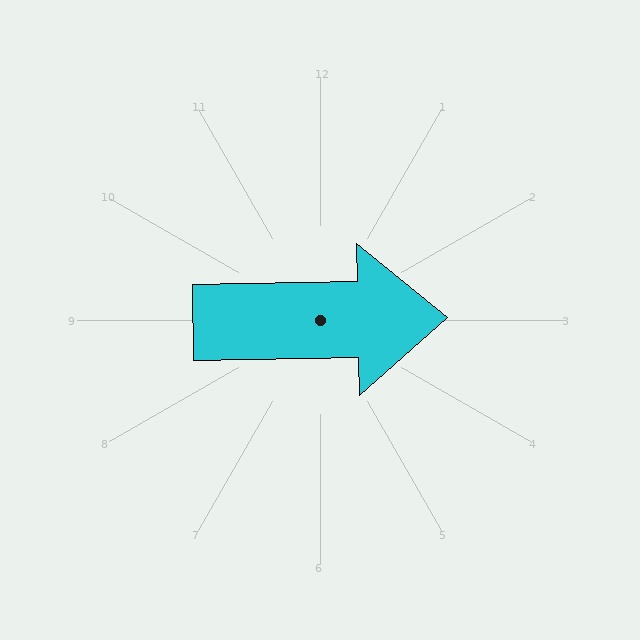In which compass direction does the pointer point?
East.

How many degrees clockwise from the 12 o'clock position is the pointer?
Approximately 89 degrees.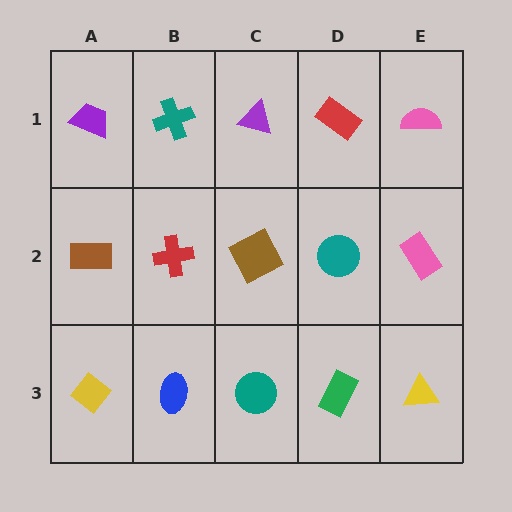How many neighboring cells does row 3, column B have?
3.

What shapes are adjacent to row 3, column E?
A pink rectangle (row 2, column E), a green rectangle (row 3, column D).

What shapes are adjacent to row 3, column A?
A brown rectangle (row 2, column A), a blue ellipse (row 3, column B).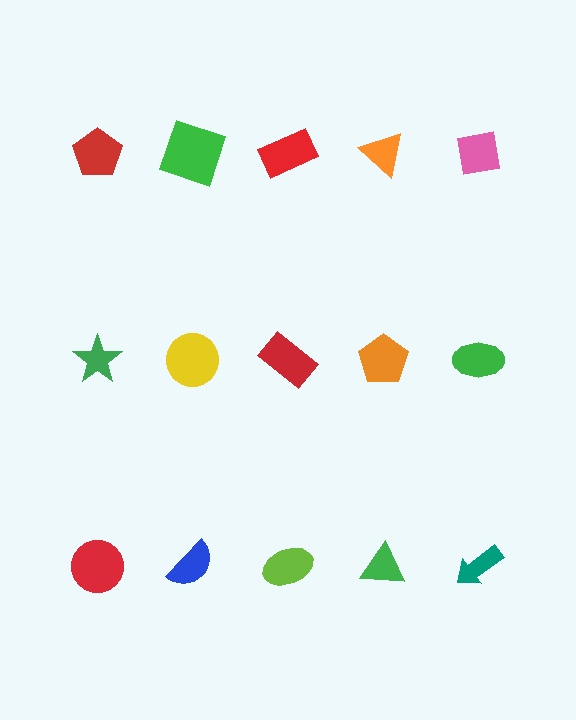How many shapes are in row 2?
5 shapes.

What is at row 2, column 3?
A red rectangle.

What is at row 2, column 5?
A green ellipse.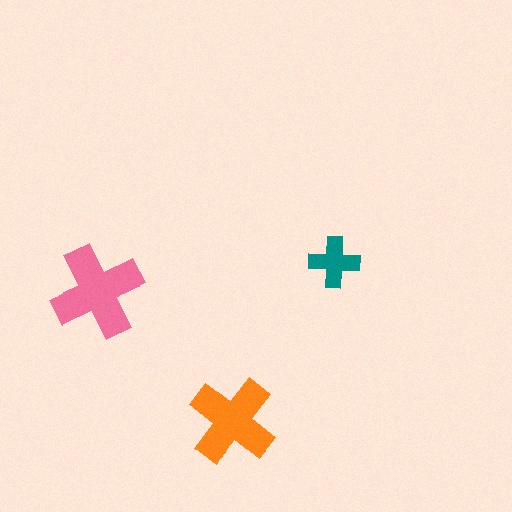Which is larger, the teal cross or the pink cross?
The pink one.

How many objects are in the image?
There are 3 objects in the image.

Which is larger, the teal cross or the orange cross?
The orange one.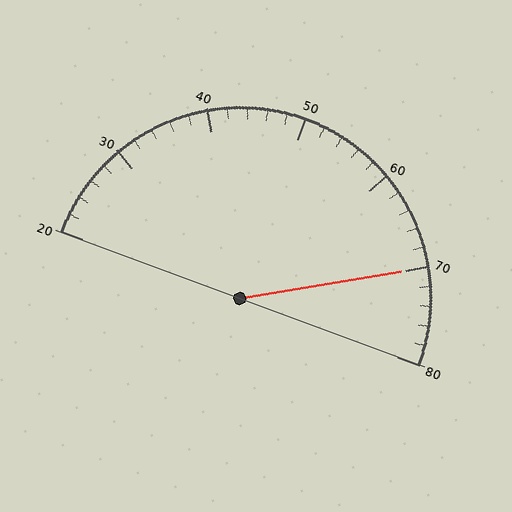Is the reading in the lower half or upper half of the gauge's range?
The reading is in the upper half of the range (20 to 80).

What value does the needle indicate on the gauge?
The needle indicates approximately 70.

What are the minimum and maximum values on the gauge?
The gauge ranges from 20 to 80.